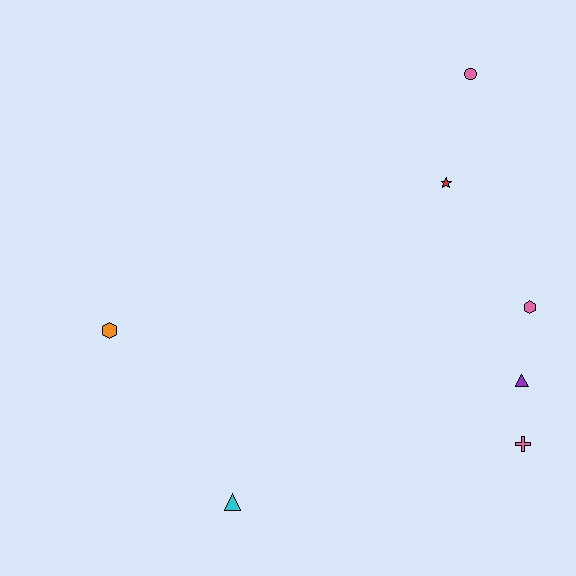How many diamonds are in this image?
There are no diamonds.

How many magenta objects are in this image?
There are no magenta objects.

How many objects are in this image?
There are 7 objects.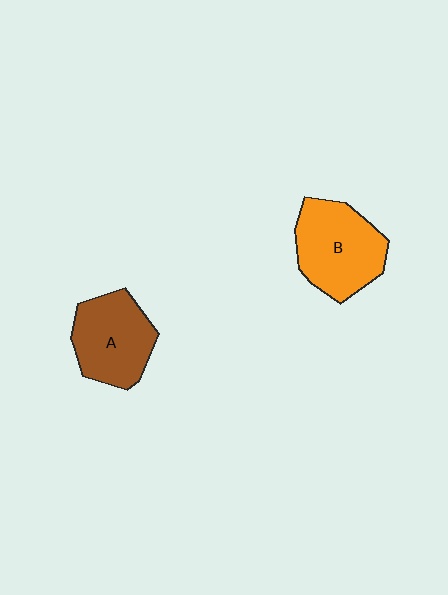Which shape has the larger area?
Shape B (orange).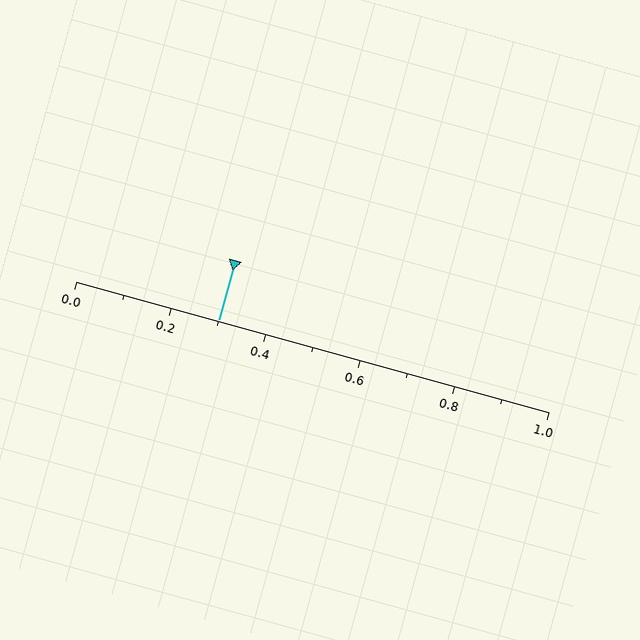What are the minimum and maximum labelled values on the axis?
The axis runs from 0.0 to 1.0.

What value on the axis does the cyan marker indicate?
The marker indicates approximately 0.3.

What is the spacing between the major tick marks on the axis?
The major ticks are spaced 0.2 apart.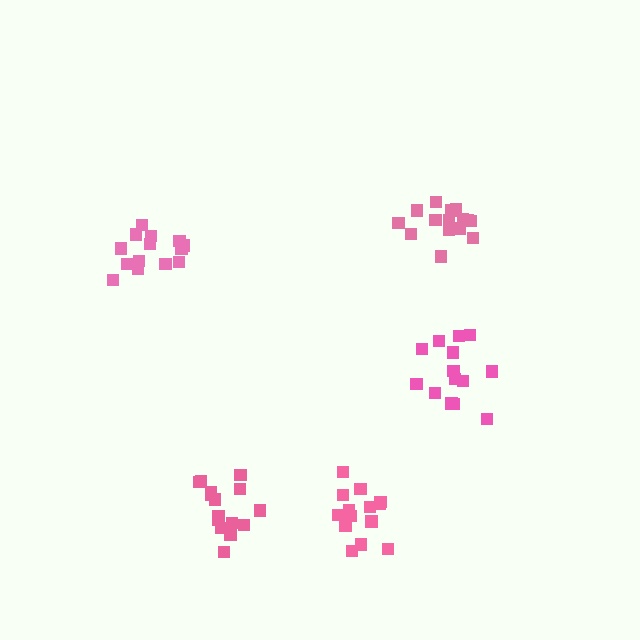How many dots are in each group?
Group 1: 19 dots, Group 2: 14 dots, Group 3: 15 dots, Group 4: 15 dots, Group 5: 14 dots (77 total).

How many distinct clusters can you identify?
There are 5 distinct clusters.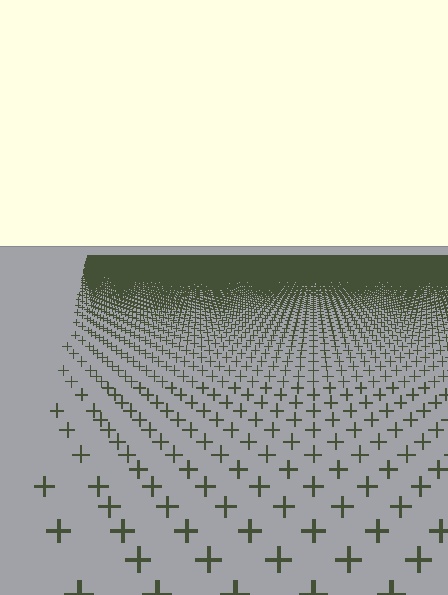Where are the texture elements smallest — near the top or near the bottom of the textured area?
Near the top.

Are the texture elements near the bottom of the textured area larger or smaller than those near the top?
Larger. Near the bottom, elements are closer to the viewer and appear at a bigger on-screen size.